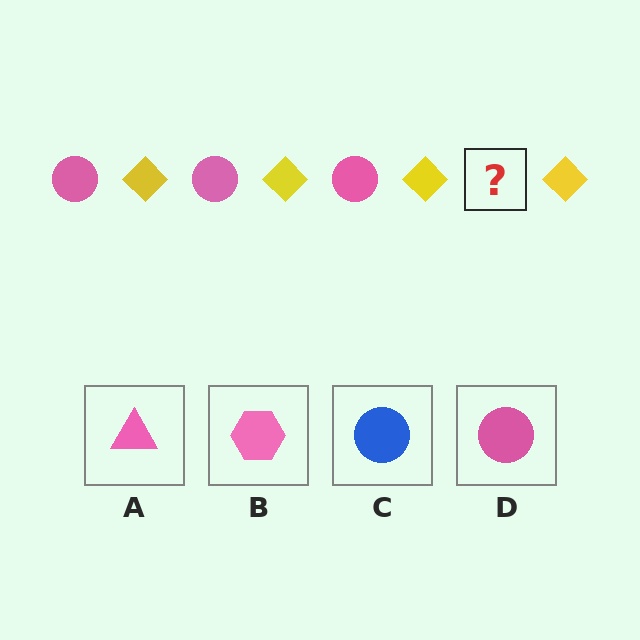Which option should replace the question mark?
Option D.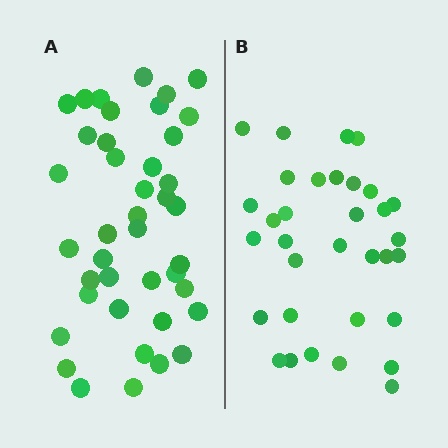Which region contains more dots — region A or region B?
Region A (the left region) has more dots.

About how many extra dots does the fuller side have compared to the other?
Region A has roughly 8 or so more dots than region B.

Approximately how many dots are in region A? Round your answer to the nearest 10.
About 40 dots. (The exact count is 41, which rounds to 40.)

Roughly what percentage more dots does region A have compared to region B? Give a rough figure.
About 25% more.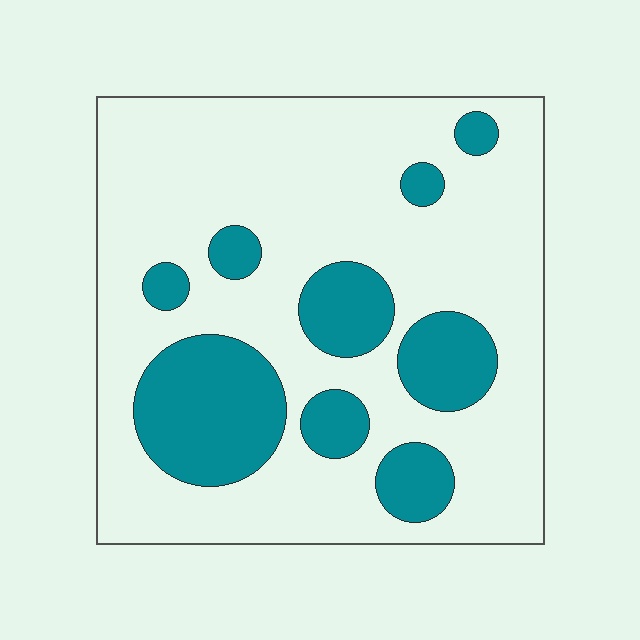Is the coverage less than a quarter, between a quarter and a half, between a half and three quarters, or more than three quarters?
Less than a quarter.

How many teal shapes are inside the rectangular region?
9.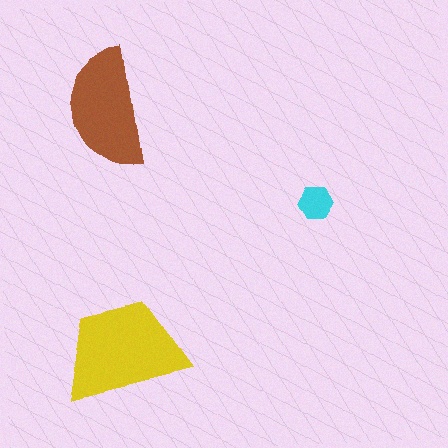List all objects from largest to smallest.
The yellow trapezoid, the brown semicircle, the cyan hexagon.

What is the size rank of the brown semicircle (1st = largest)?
2nd.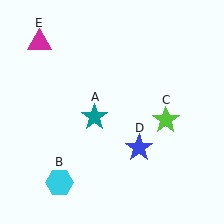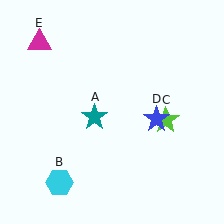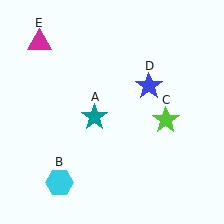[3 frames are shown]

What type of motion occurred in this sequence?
The blue star (object D) rotated counterclockwise around the center of the scene.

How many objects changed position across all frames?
1 object changed position: blue star (object D).